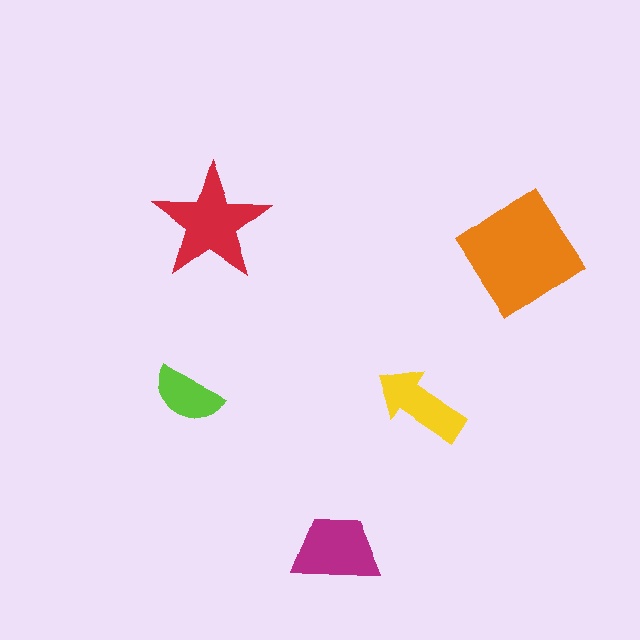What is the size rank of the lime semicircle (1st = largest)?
5th.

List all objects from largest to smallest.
The orange diamond, the red star, the magenta trapezoid, the yellow arrow, the lime semicircle.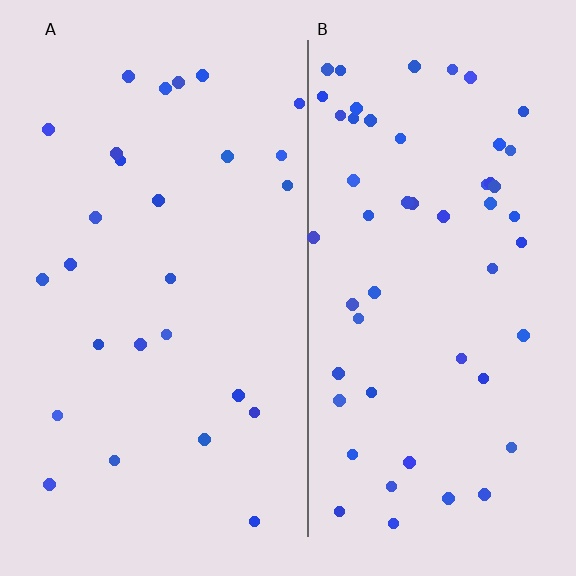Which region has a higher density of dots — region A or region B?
B (the right).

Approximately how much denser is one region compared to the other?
Approximately 2.0× — region B over region A.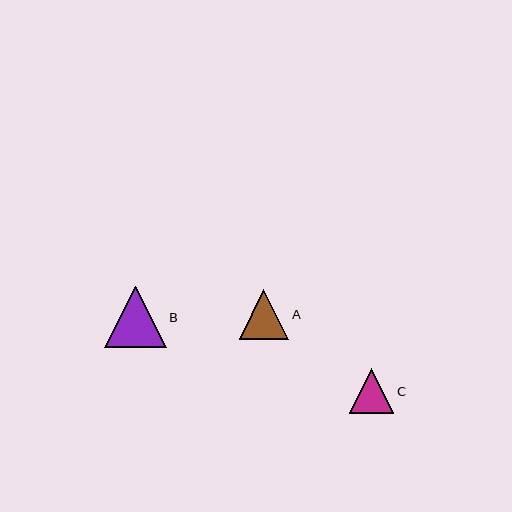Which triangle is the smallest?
Triangle C is the smallest with a size of approximately 45 pixels.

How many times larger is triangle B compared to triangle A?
Triangle B is approximately 1.2 times the size of triangle A.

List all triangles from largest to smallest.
From largest to smallest: B, A, C.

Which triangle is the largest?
Triangle B is the largest with a size of approximately 61 pixels.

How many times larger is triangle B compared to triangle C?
Triangle B is approximately 1.4 times the size of triangle C.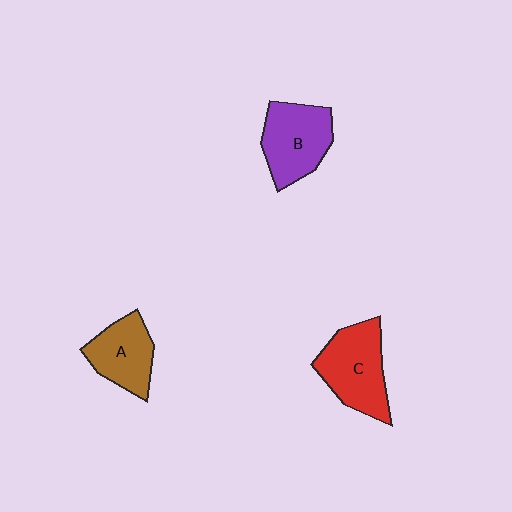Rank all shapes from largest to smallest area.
From largest to smallest: C (red), B (purple), A (brown).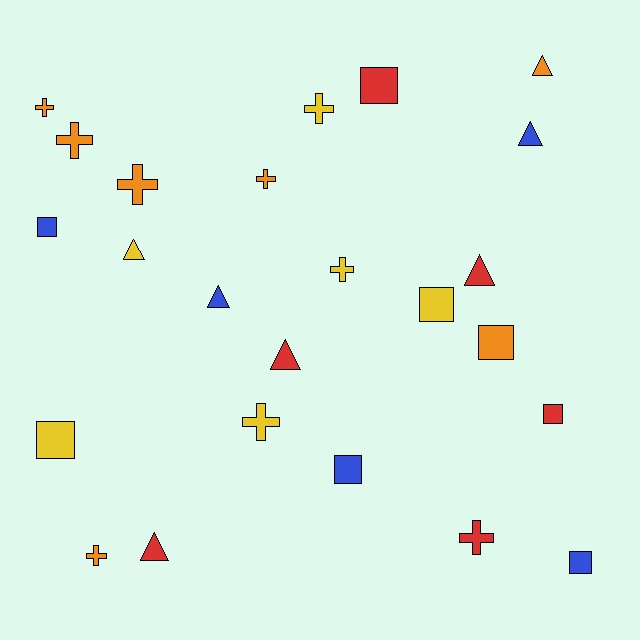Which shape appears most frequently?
Cross, with 9 objects.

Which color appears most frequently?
Orange, with 7 objects.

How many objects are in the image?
There are 24 objects.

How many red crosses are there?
There is 1 red cross.